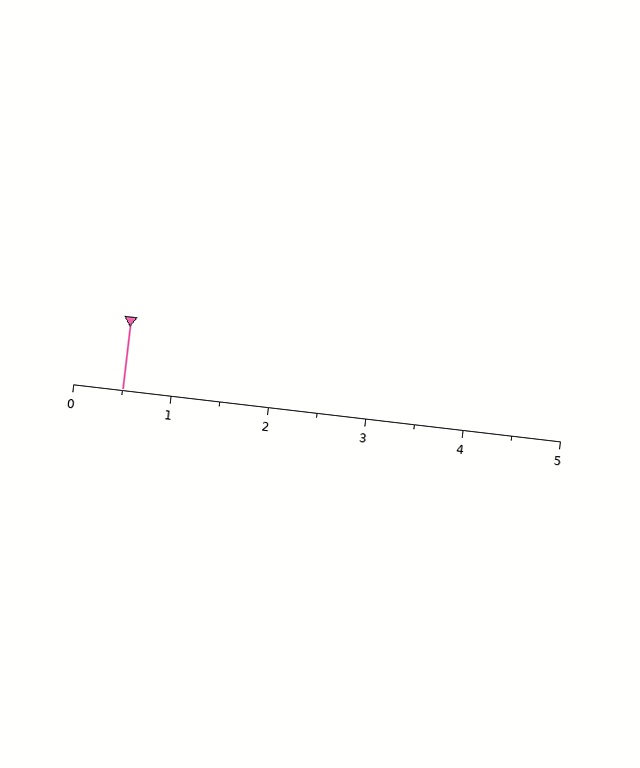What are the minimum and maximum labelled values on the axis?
The axis runs from 0 to 5.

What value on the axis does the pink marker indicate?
The marker indicates approximately 0.5.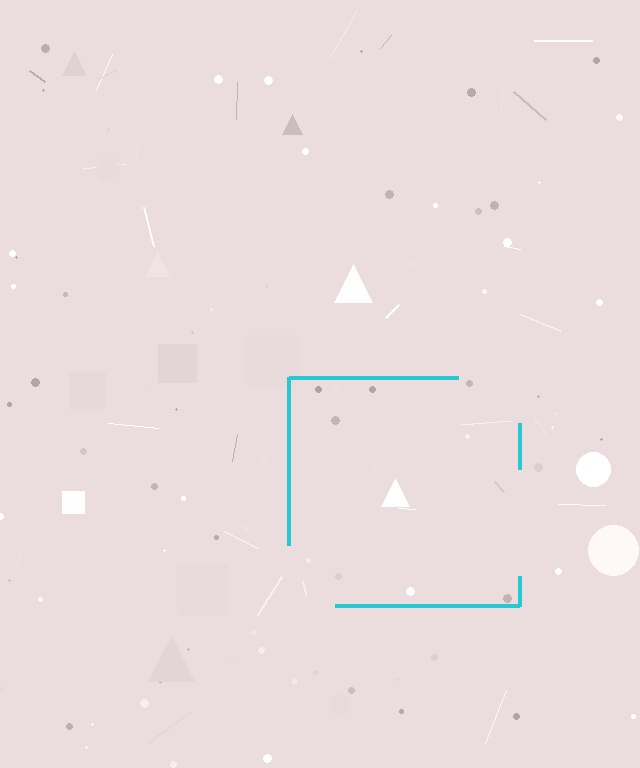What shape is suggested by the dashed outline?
The dashed outline suggests a square.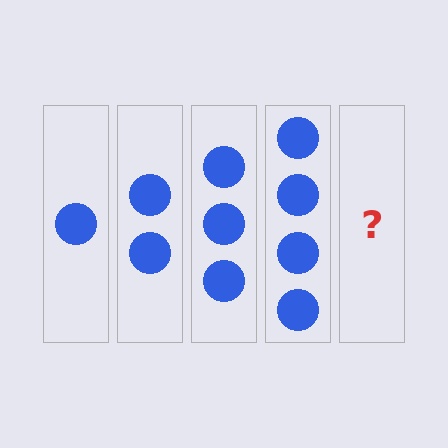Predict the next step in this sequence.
The next step is 5 circles.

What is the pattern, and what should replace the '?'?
The pattern is that each step adds one more circle. The '?' should be 5 circles.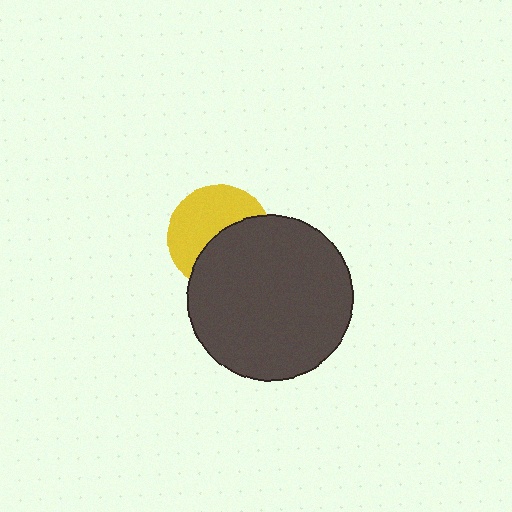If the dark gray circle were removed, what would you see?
You would see the complete yellow circle.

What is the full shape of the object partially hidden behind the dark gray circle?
The partially hidden object is a yellow circle.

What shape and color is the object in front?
The object in front is a dark gray circle.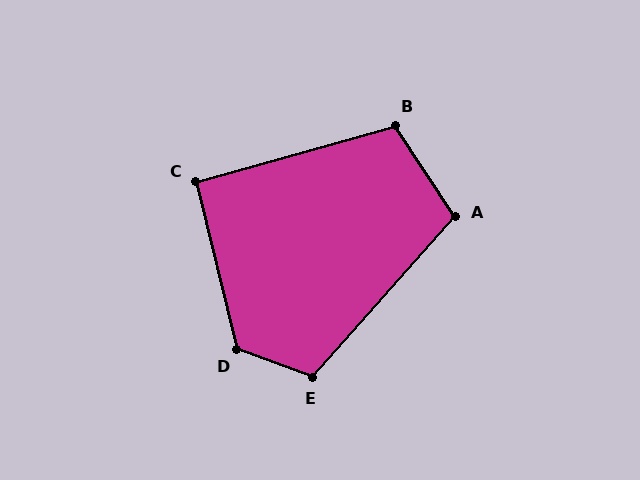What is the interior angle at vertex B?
Approximately 107 degrees (obtuse).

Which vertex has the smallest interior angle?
C, at approximately 92 degrees.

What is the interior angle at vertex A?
Approximately 105 degrees (obtuse).